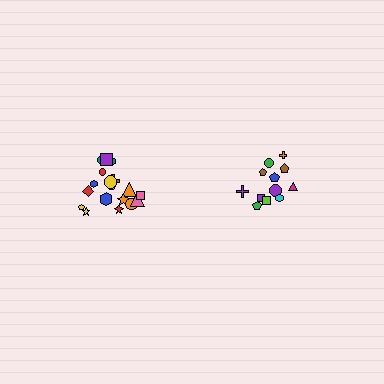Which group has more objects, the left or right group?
The left group.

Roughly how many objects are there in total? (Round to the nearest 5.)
Roughly 30 objects in total.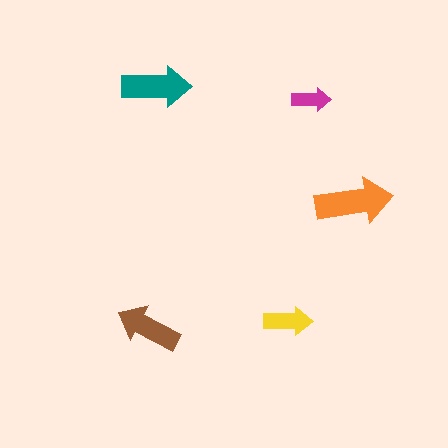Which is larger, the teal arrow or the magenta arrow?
The teal one.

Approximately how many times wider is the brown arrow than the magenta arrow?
About 1.5 times wider.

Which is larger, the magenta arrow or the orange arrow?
The orange one.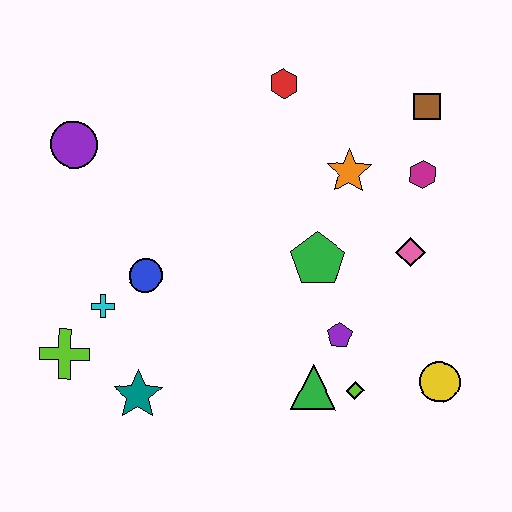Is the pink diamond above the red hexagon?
No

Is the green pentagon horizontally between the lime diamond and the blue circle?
Yes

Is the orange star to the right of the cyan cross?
Yes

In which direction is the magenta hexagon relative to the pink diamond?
The magenta hexagon is above the pink diamond.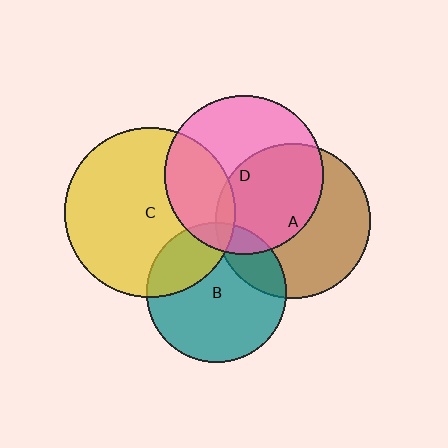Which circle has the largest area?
Circle C (yellow).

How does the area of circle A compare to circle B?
Approximately 1.2 times.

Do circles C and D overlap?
Yes.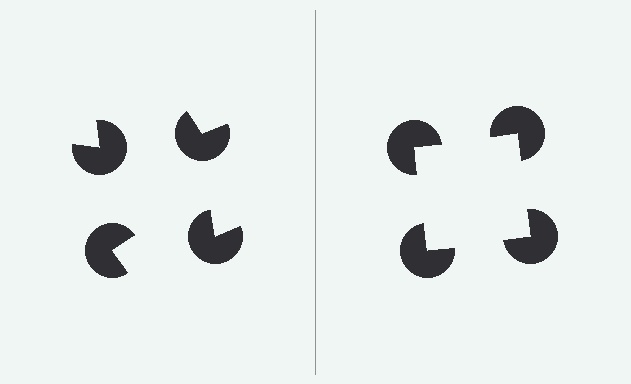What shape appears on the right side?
An illusory square.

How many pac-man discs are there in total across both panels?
8 — 4 on each side.